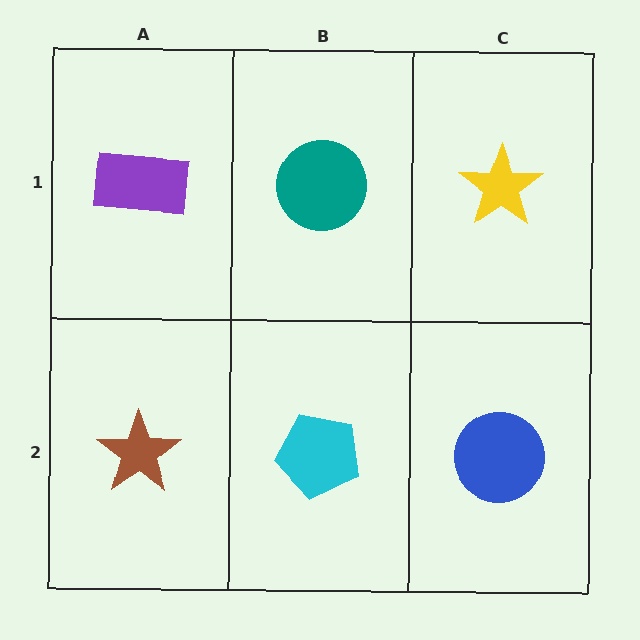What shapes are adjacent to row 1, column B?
A cyan pentagon (row 2, column B), a purple rectangle (row 1, column A), a yellow star (row 1, column C).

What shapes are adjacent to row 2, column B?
A teal circle (row 1, column B), a brown star (row 2, column A), a blue circle (row 2, column C).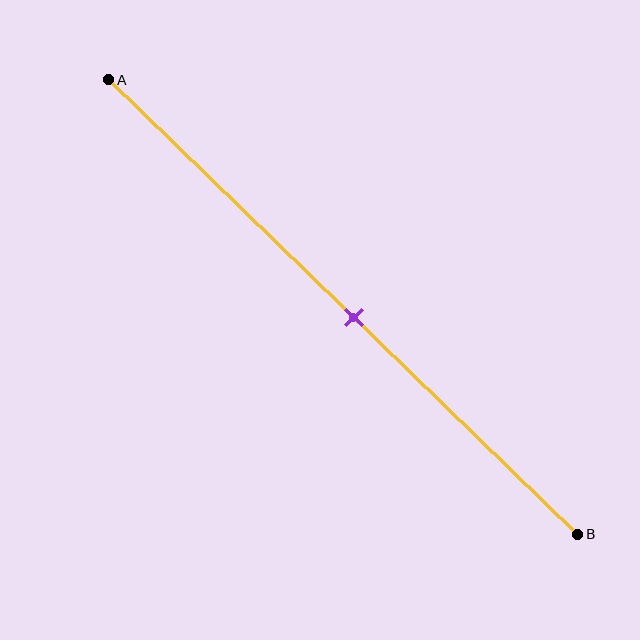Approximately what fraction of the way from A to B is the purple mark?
The purple mark is approximately 50% of the way from A to B.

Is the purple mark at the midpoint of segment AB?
Yes, the mark is approximately at the midpoint.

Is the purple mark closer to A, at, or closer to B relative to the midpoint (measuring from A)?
The purple mark is approximately at the midpoint of segment AB.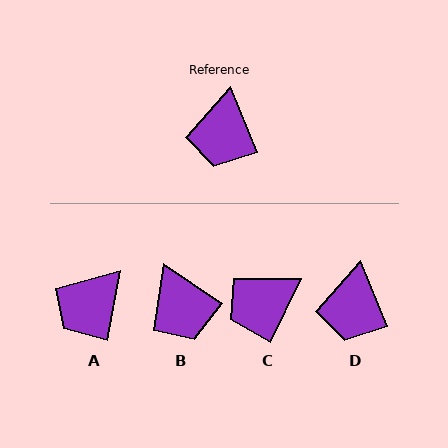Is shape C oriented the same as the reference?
No, it is off by about 49 degrees.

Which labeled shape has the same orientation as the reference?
D.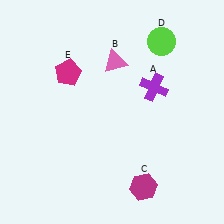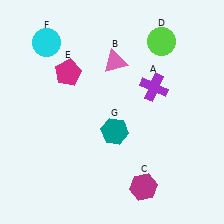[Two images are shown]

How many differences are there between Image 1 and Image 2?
There are 2 differences between the two images.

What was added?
A cyan circle (F), a teal hexagon (G) were added in Image 2.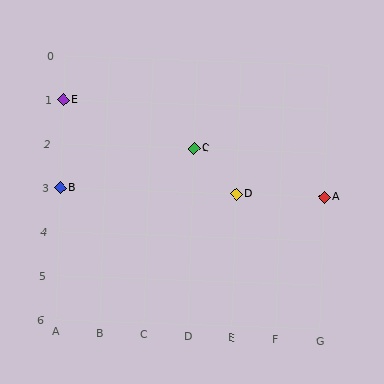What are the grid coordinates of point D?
Point D is at grid coordinates (E, 3).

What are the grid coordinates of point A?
Point A is at grid coordinates (G, 3).